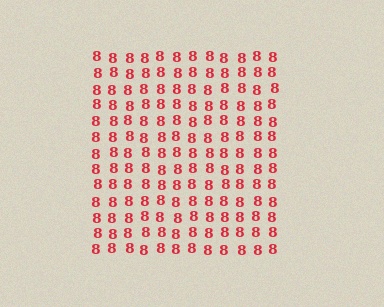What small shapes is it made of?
It is made of small digit 8's.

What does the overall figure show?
The overall figure shows a square.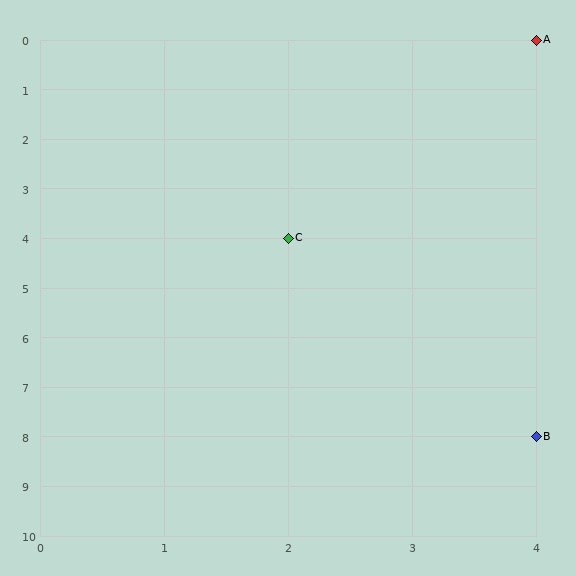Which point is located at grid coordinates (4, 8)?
Point B is at (4, 8).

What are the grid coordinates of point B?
Point B is at grid coordinates (4, 8).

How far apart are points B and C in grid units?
Points B and C are 2 columns and 4 rows apart (about 4.5 grid units diagonally).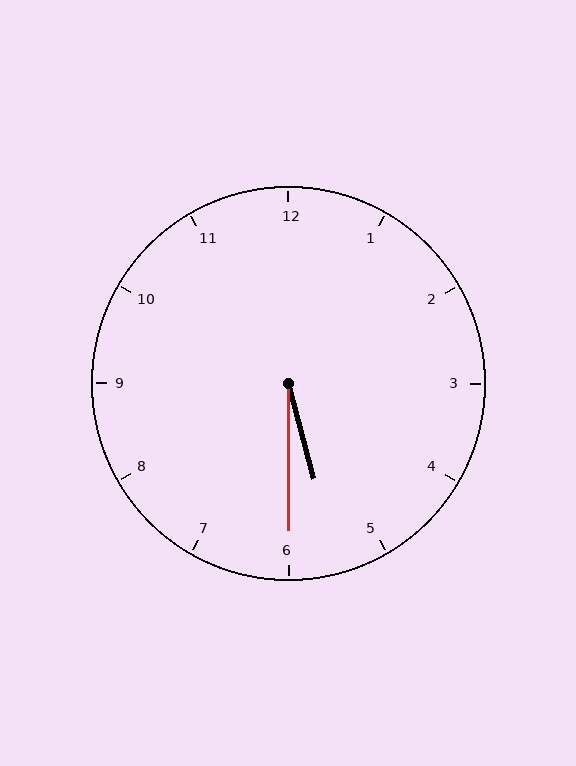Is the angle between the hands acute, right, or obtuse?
It is acute.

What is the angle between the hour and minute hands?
Approximately 15 degrees.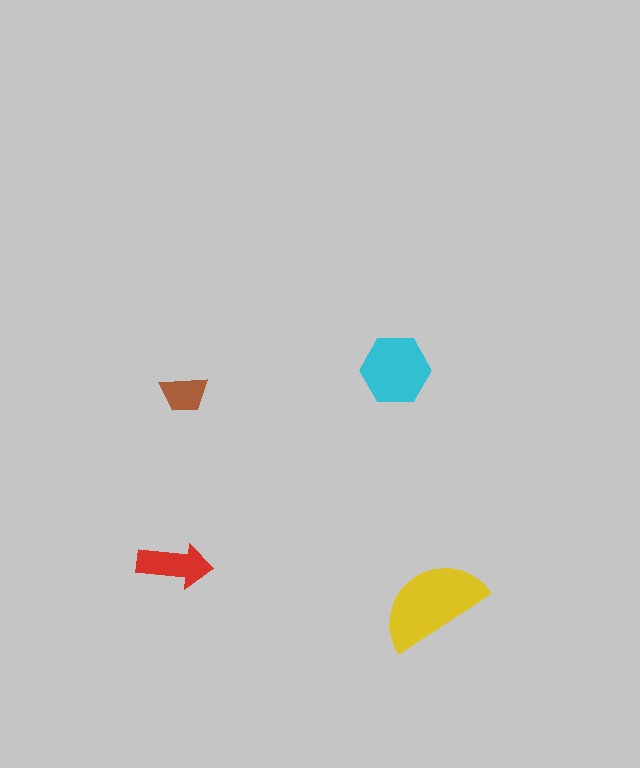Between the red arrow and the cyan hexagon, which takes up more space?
The cyan hexagon.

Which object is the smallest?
The brown trapezoid.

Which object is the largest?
The yellow semicircle.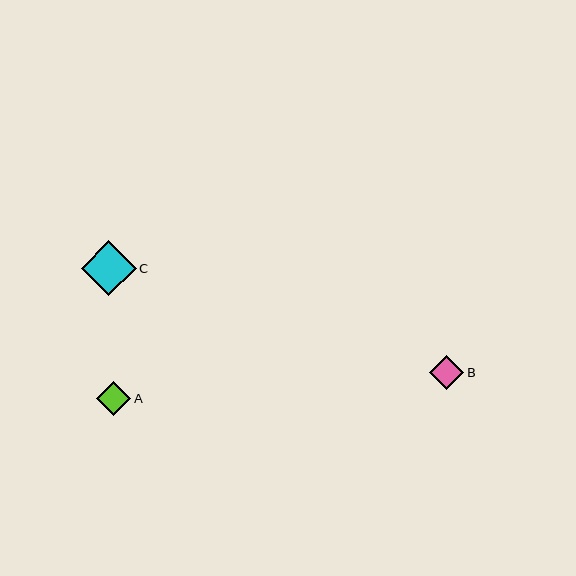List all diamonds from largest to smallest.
From largest to smallest: C, A, B.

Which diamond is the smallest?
Diamond B is the smallest with a size of approximately 34 pixels.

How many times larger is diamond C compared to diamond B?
Diamond C is approximately 1.6 times the size of diamond B.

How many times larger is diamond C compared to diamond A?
Diamond C is approximately 1.6 times the size of diamond A.